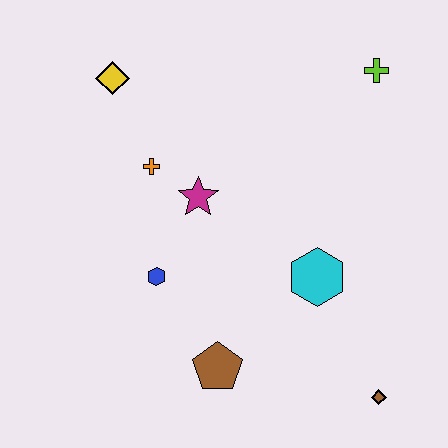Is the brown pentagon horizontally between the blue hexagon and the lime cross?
Yes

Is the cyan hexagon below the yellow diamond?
Yes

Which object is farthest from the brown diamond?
The yellow diamond is farthest from the brown diamond.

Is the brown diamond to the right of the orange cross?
Yes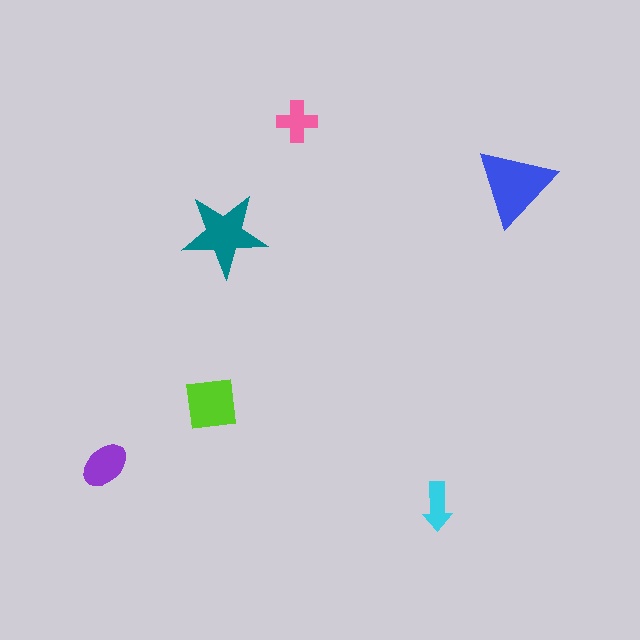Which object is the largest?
The blue triangle.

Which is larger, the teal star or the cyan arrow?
The teal star.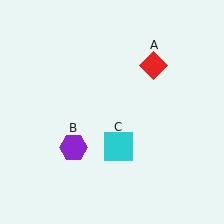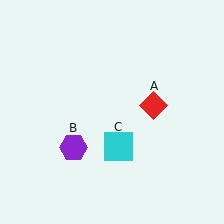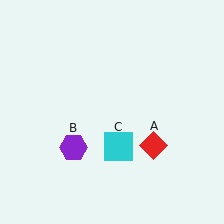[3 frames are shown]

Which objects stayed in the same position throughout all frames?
Purple hexagon (object B) and cyan square (object C) remained stationary.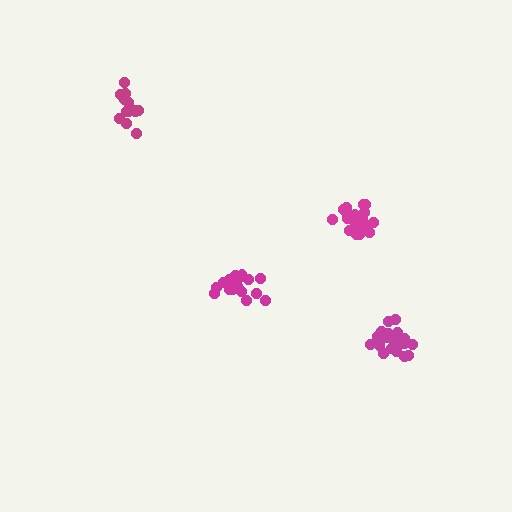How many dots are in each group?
Group 1: 19 dots, Group 2: 13 dots, Group 3: 18 dots, Group 4: 19 dots (69 total).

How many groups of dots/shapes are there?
There are 4 groups.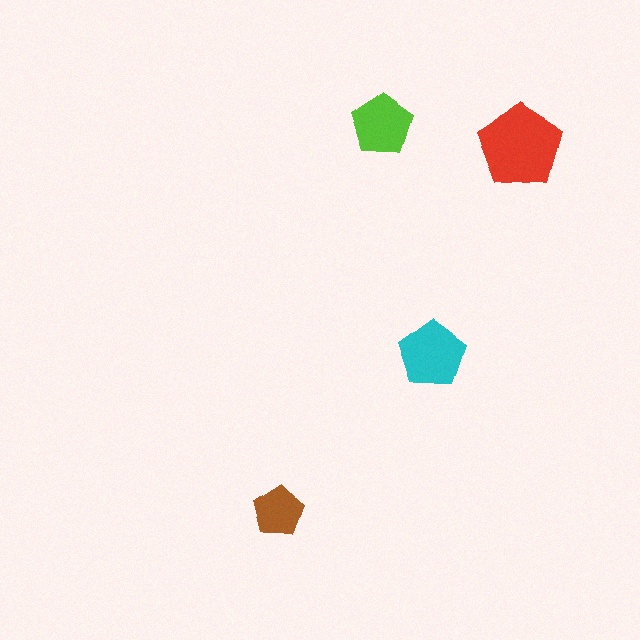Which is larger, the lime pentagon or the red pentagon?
The red one.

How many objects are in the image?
There are 4 objects in the image.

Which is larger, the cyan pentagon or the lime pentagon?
The cyan one.